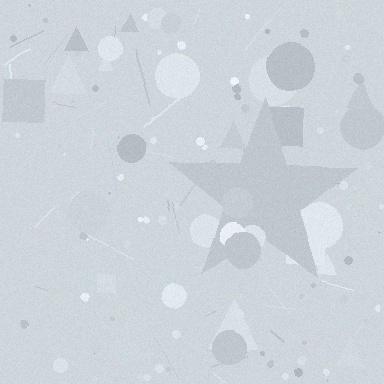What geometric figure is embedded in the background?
A star is embedded in the background.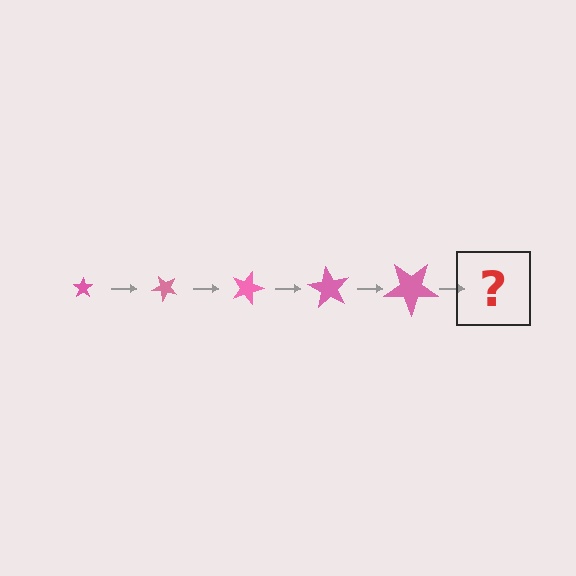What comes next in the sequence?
The next element should be a star, larger than the previous one and rotated 225 degrees from the start.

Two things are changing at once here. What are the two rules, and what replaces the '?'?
The two rules are that the star grows larger each step and it rotates 45 degrees each step. The '?' should be a star, larger than the previous one and rotated 225 degrees from the start.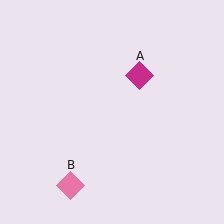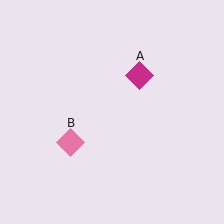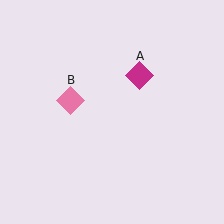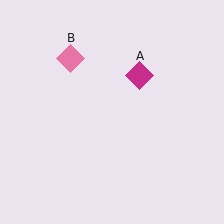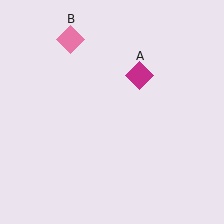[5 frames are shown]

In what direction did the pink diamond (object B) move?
The pink diamond (object B) moved up.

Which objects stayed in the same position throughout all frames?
Magenta diamond (object A) remained stationary.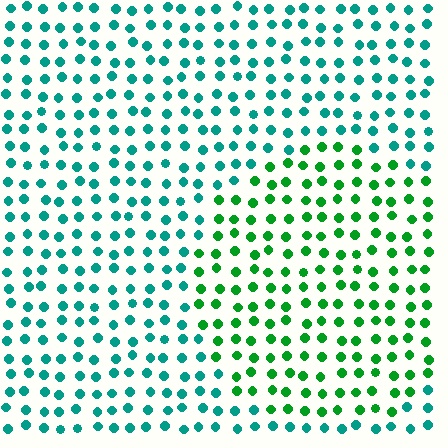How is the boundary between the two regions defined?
The boundary is defined purely by a slight shift in hue (about 41 degrees). Spacing, size, and orientation are identical on both sides.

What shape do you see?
I see a circle.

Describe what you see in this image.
The image is filled with small teal elements in a uniform arrangement. A circle-shaped region is visible where the elements are tinted to a slightly different hue, forming a subtle color boundary.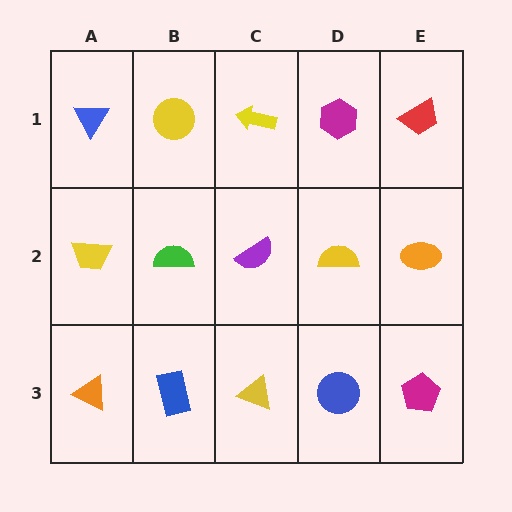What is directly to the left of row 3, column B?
An orange triangle.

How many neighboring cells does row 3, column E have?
2.